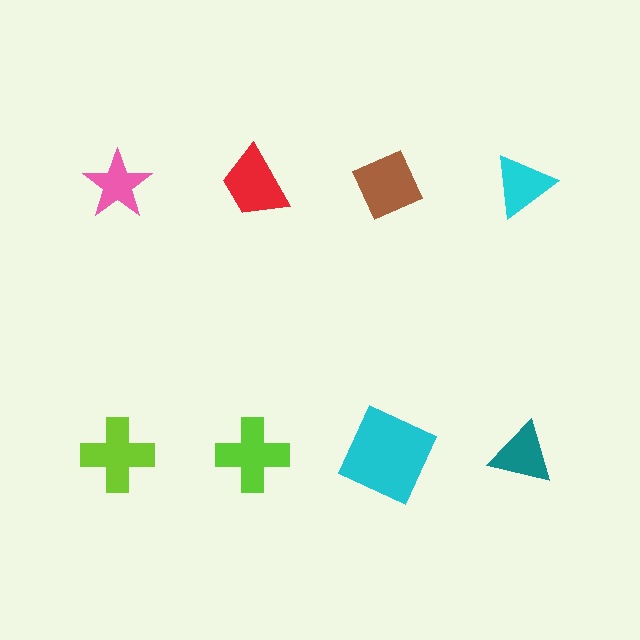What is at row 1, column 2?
A red trapezoid.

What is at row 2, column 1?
A lime cross.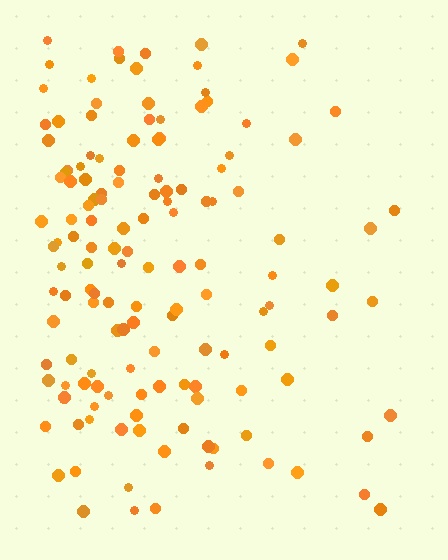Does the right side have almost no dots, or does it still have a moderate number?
Still a moderate number, just noticeably fewer than the left.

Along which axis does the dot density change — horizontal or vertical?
Horizontal.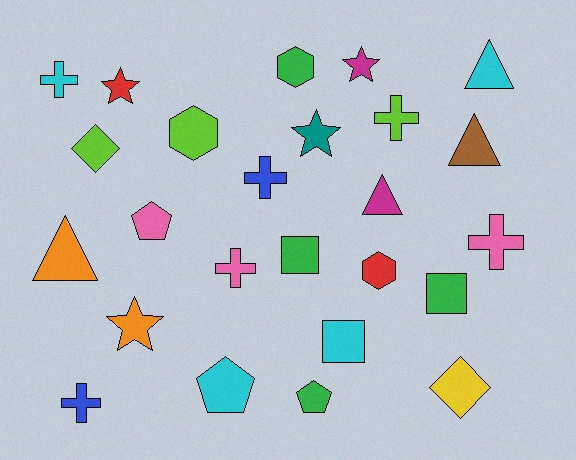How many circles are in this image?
There are no circles.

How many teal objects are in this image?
There is 1 teal object.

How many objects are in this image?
There are 25 objects.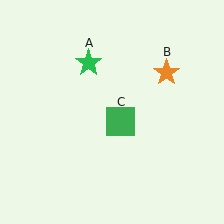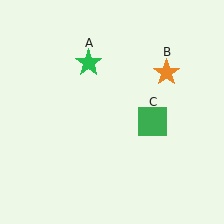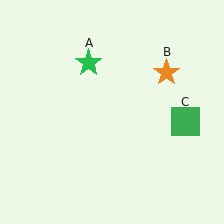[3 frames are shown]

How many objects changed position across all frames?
1 object changed position: green square (object C).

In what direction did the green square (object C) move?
The green square (object C) moved right.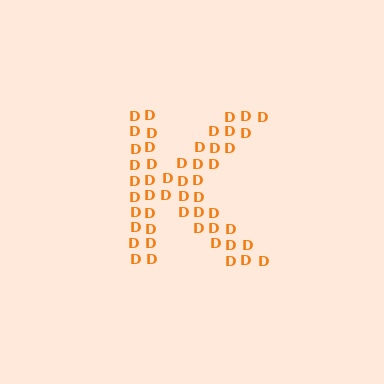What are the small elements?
The small elements are letter D's.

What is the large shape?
The large shape is the letter K.